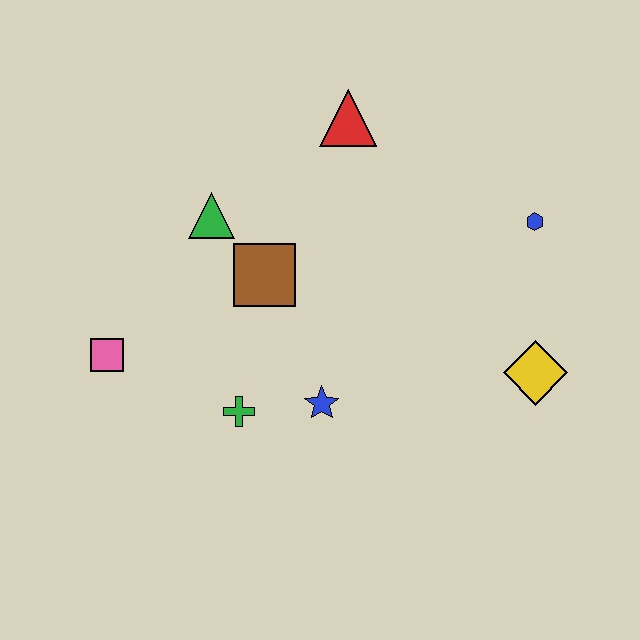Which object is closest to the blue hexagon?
The yellow diamond is closest to the blue hexagon.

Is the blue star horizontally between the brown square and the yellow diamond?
Yes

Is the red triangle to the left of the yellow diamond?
Yes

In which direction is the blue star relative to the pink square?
The blue star is to the right of the pink square.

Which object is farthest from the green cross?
The blue hexagon is farthest from the green cross.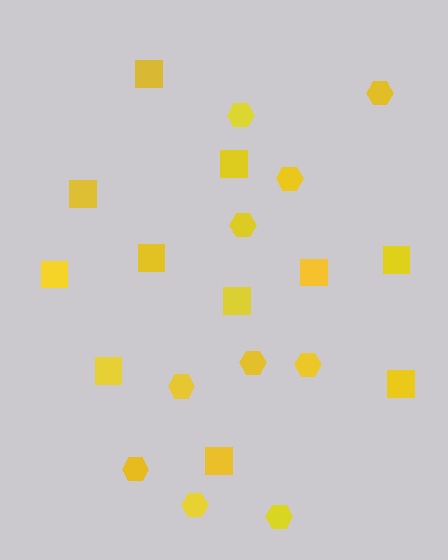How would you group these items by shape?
There are 2 groups: one group of squares (11) and one group of hexagons (10).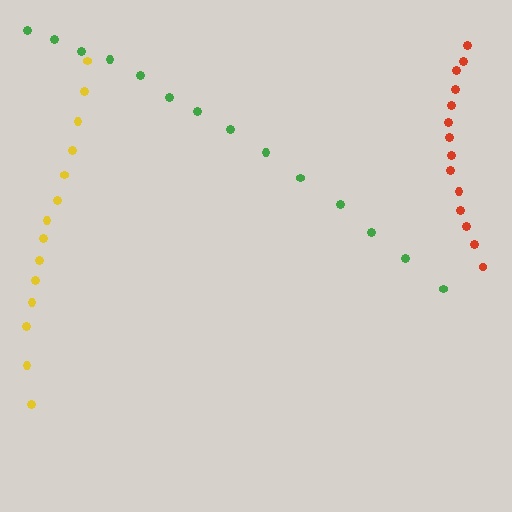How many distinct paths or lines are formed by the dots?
There are 3 distinct paths.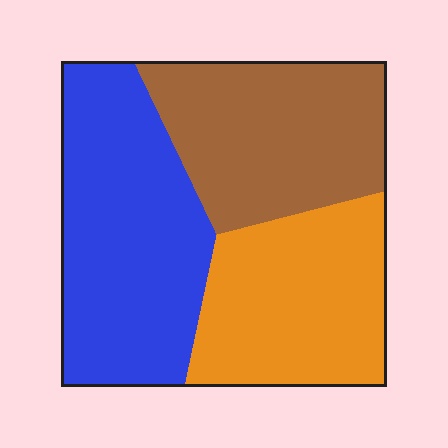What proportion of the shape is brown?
Brown takes up about one third (1/3) of the shape.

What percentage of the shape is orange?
Orange covers 30% of the shape.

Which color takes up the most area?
Blue, at roughly 40%.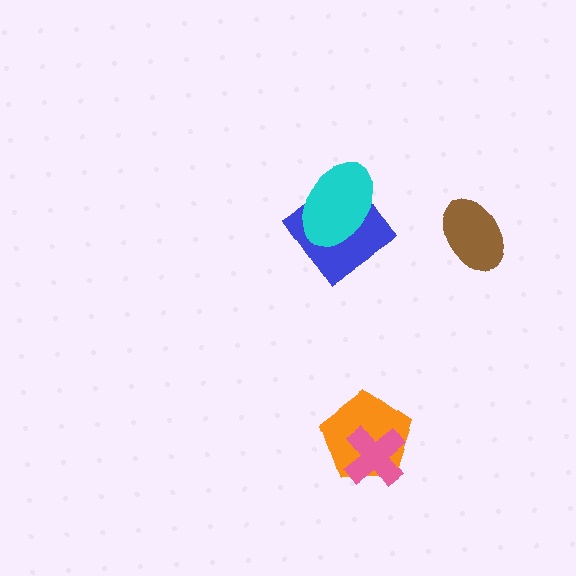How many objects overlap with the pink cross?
1 object overlaps with the pink cross.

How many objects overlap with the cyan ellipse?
1 object overlaps with the cyan ellipse.